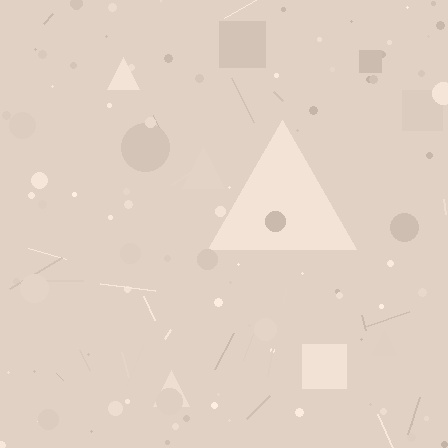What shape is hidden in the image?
A triangle is hidden in the image.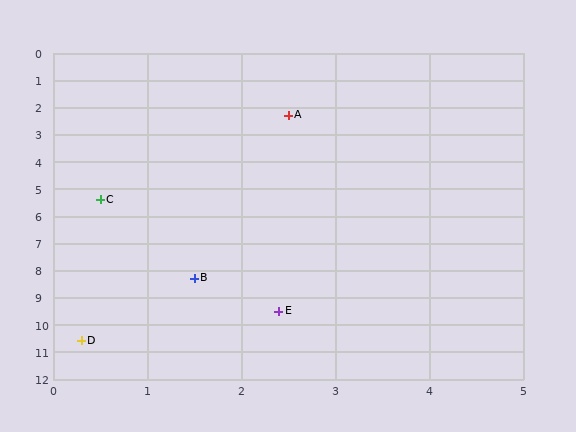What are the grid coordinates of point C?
Point C is at approximately (0.5, 5.4).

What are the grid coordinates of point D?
Point D is at approximately (0.3, 10.6).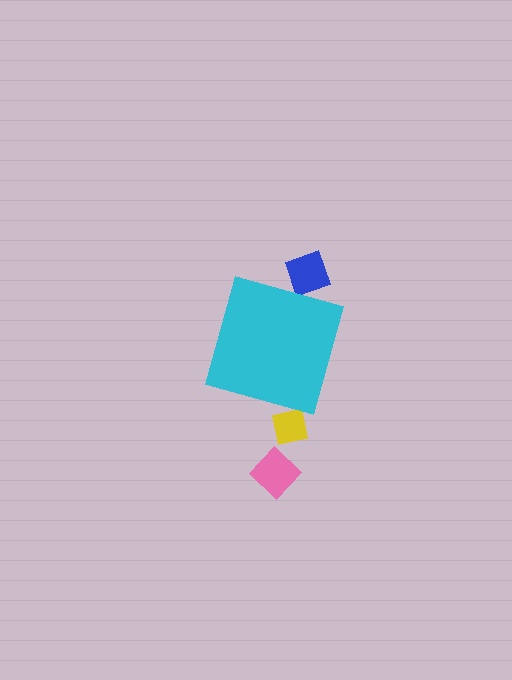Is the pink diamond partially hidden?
No, the pink diamond is fully visible.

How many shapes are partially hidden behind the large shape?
2 shapes are partially hidden.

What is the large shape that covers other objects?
A cyan diamond.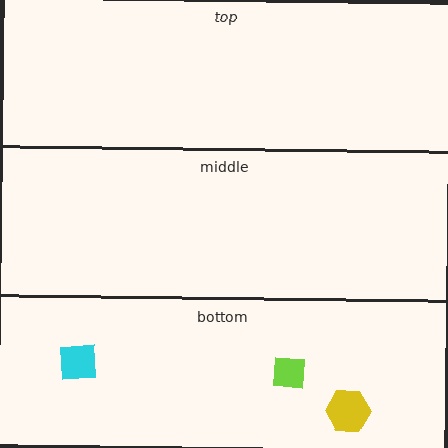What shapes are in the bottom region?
The yellow hexagon, the cyan square, the lime square.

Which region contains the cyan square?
The bottom region.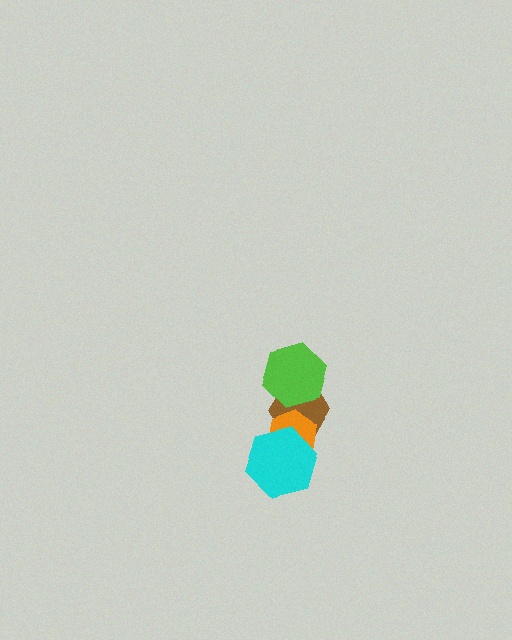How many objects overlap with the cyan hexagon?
2 objects overlap with the cyan hexagon.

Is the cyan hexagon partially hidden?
No, no other shape covers it.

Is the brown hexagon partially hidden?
Yes, it is partially covered by another shape.